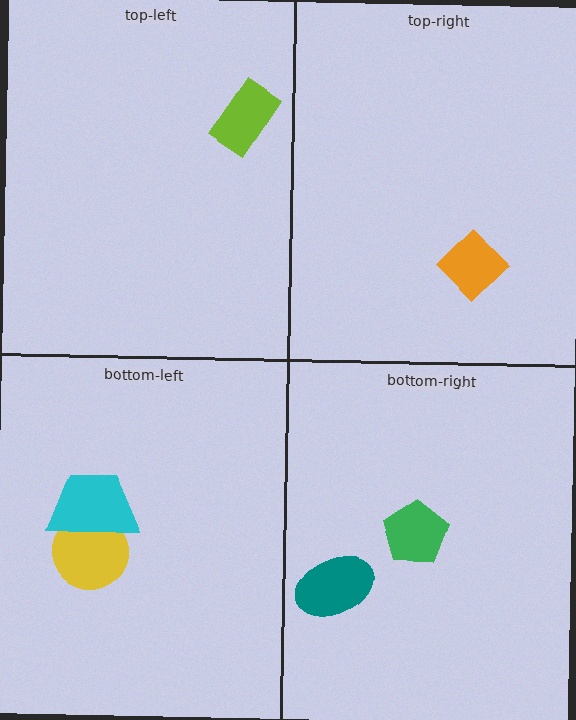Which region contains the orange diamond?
The top-right region.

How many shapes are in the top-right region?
1.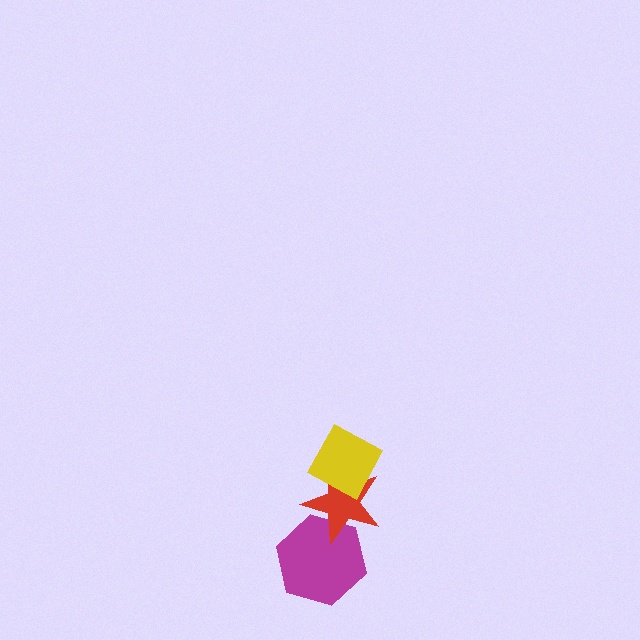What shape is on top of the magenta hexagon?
The red star is on top of the magenta hexagon.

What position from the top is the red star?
The red star is 2nd from the top.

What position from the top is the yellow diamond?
The yellow diamond is 1st from the top.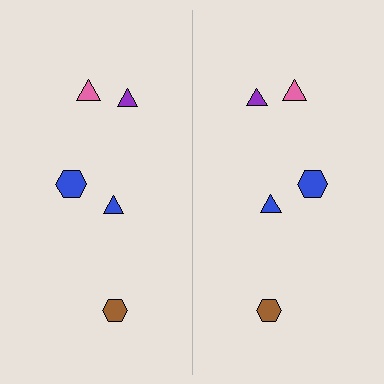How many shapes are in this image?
There are 10 shapes in this image.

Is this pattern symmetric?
Yes, this pattern has bilateral (reflection) symmetry.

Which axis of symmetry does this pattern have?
The pattern has a vertical axis of symmetry running through the center of the image.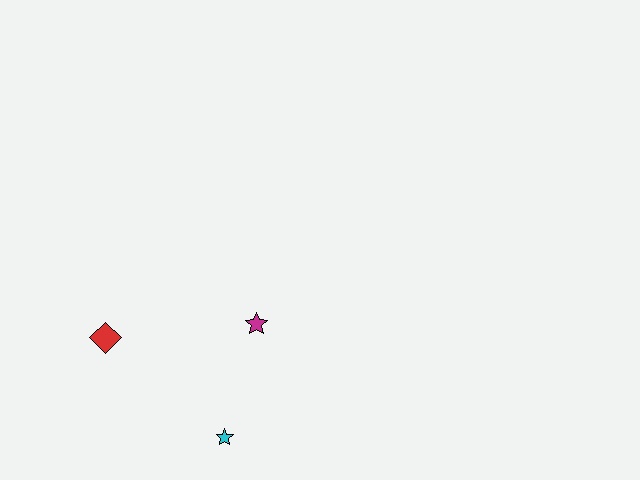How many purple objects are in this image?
There are no purple objects.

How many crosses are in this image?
There are no crosses.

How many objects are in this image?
There are 3 objects.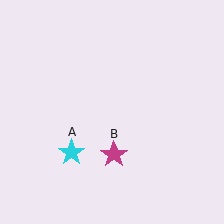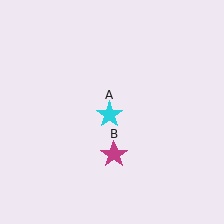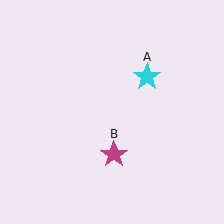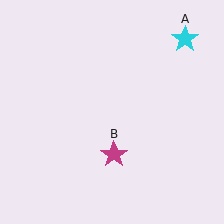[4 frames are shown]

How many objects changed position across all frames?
1 object changed position: cyan star (object A).